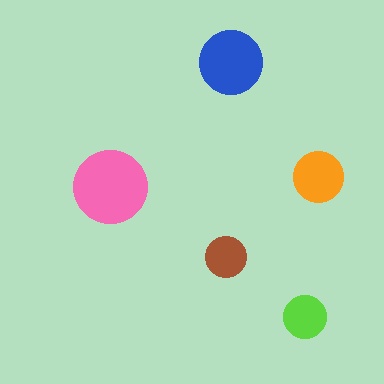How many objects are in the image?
There are 5 objects in the image.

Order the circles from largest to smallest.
the pink one, the blue one, the orange one, the lime one, the brown one.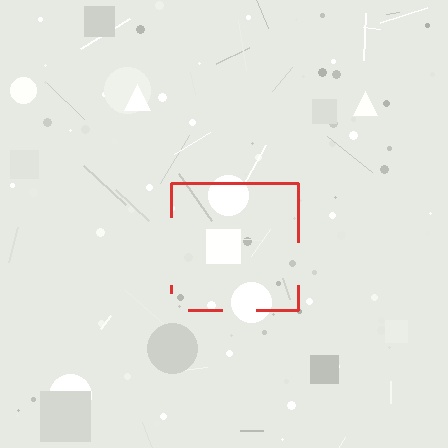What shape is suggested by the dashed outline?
The dashed outline suggests a square.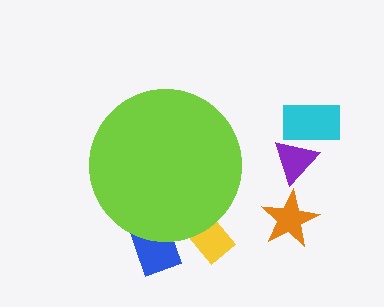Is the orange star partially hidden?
No, the orange star is fully visible.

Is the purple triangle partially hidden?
No, the purple triangle is fully visible.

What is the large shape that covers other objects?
A lime circle.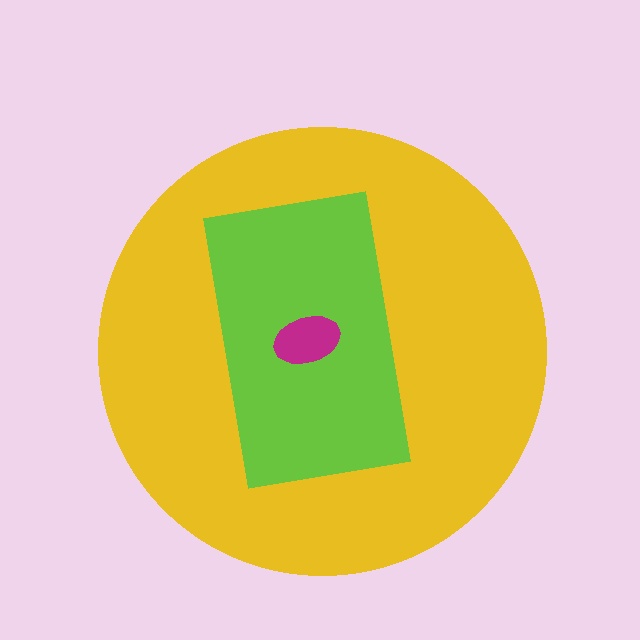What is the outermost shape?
The yellow circle.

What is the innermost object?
The magenta ellipse.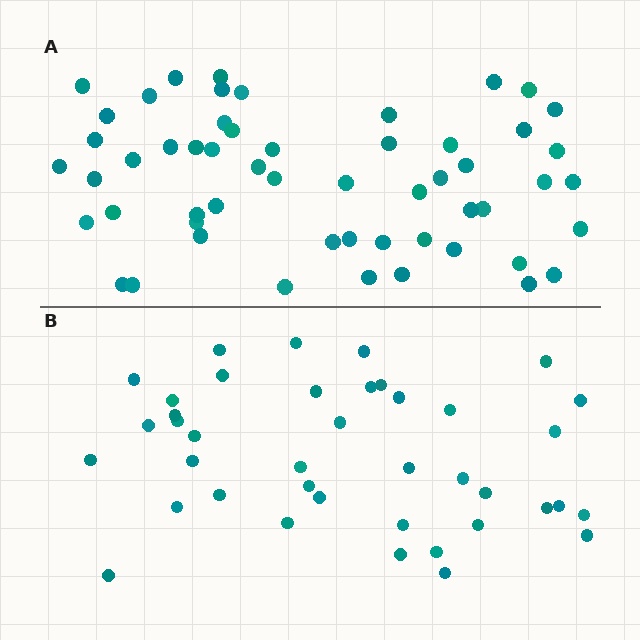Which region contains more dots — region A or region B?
Region A (the top region) has more dots.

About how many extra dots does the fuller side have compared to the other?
Region A has approximately 15 more dots than region B.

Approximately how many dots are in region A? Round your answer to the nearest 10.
About 60 dots. (The exact count is 55, which rounds to 60.)